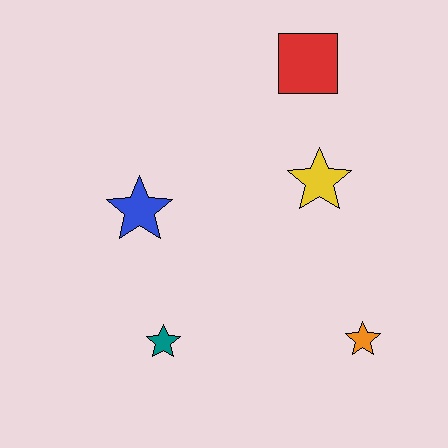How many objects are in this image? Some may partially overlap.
There are 5 objects.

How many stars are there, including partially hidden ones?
There are 4 stars.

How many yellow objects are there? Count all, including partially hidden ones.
There is 1 yellow object.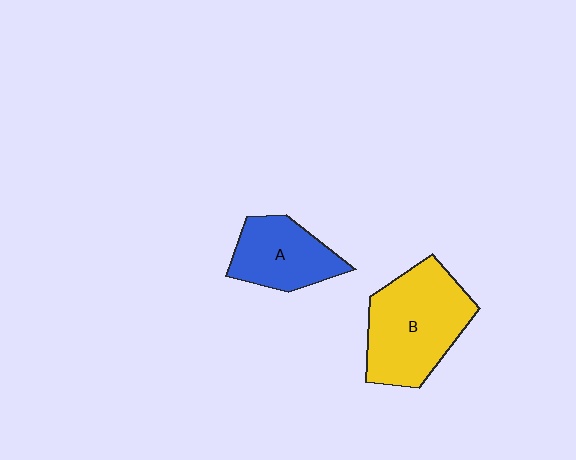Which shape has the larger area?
Shape B (yellow).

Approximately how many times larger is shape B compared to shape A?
Approximately 1.6 times.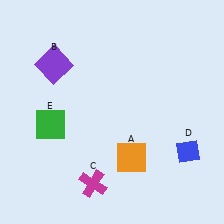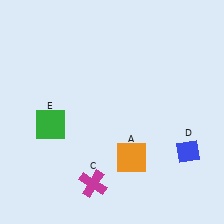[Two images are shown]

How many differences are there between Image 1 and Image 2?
There is 1 difference between the two images.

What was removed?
The purple square (B) was removed in Image 2.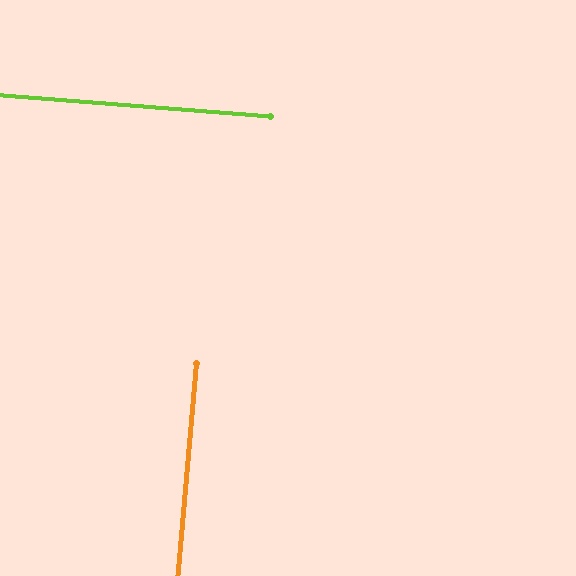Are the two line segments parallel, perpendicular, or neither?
Perpendicular — they meet at approximately 90°.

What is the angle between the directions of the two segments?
Approximately 90 degrees.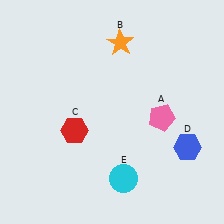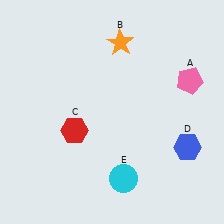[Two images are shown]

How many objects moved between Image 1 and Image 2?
1 object moved between the two images.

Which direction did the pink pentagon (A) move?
The pink pentagon (A) moved up.